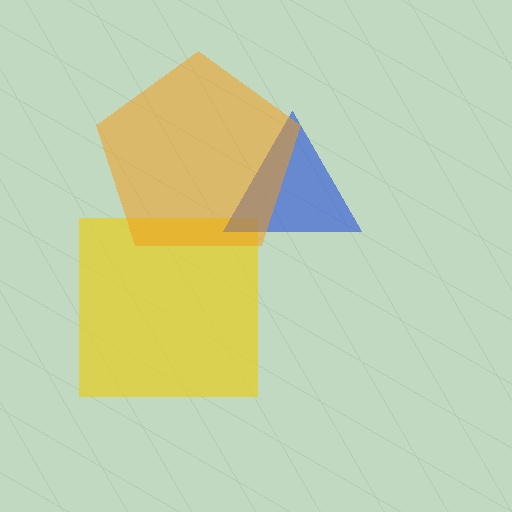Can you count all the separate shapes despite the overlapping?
Yes, there are 3 separate shapes.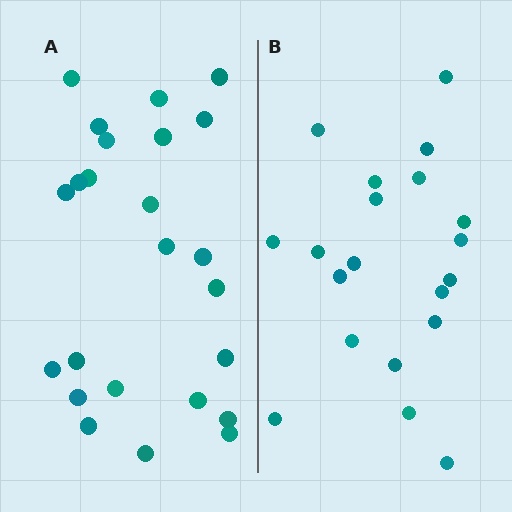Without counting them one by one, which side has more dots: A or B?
Region A (the left region) has more dots.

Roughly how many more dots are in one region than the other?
Region A has about 4 more dots than region B.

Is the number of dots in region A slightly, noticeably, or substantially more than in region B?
Region A has only slightly more — the two regions are fairly close. The ratio is roughly 1.2 to 1.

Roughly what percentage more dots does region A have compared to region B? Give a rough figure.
About 20% more.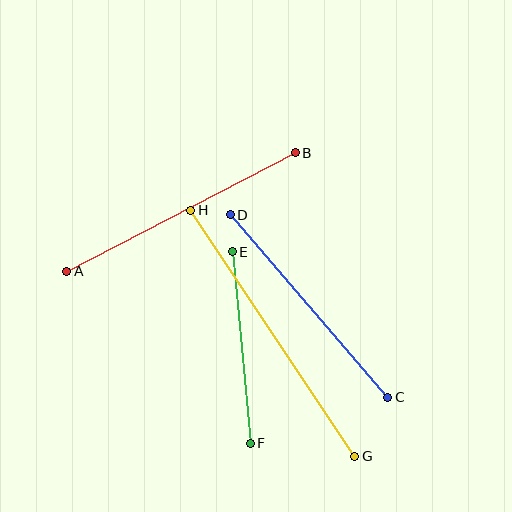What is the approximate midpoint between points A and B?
The midpoint is at approximately (181, 212) pixels.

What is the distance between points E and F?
The distance is approximately 192 pixels.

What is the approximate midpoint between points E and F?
The midpoint is at approximately (241, 347) pixels.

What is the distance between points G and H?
The distance is approximately 296 pixels.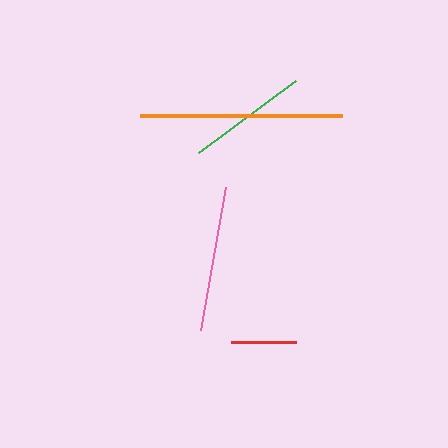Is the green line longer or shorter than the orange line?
The orange line is longer than the green line.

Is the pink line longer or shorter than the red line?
The pink line is longer than the red line.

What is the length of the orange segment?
The orange segment is approximately 202 pixels long.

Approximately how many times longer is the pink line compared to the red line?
The pink line is approximately 2.2 times the length of the red line.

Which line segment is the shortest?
The red line is the shortest at approximately 65 pixels.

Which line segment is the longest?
The orange line is the longest at approximately 202 pixels.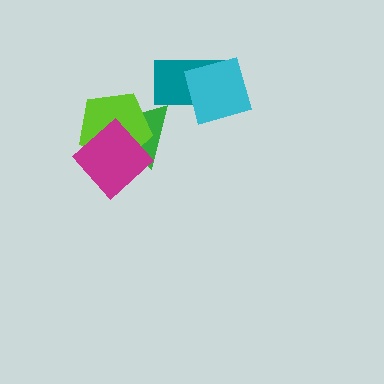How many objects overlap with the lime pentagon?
2 objects overlap with the lime pentagon.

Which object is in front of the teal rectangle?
The cyan square is in front of the teal rectangle.